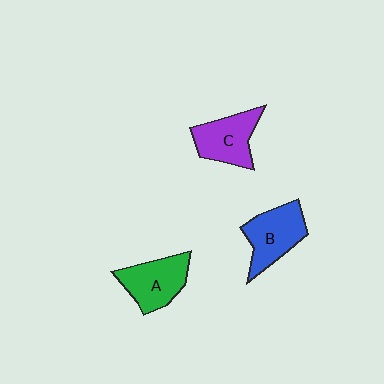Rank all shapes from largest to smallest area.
From largest to smallest: B (blue), A (green), C (purple).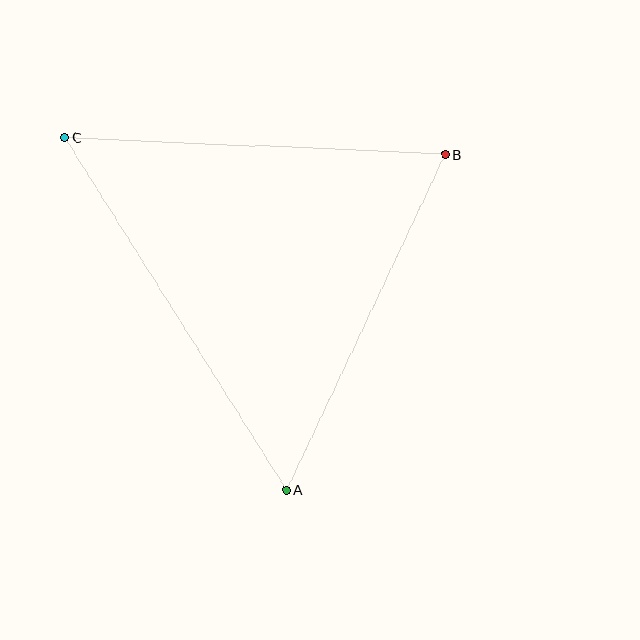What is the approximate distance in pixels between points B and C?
The distance between B and C is approximately 381 pixels.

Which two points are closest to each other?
Points A and B are closest to each other.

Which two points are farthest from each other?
Points A and C are farthest from each other.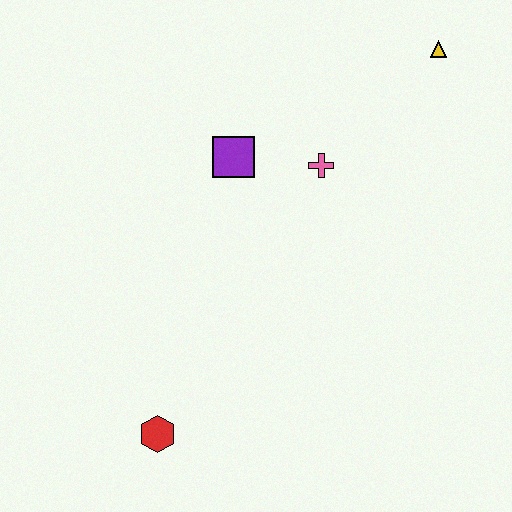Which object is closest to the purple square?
The pink cross is closest to the purple square.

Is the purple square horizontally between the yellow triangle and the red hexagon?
Yes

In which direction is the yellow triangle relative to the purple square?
The yellow triangle is to the right of the purple square.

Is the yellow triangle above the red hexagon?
Yes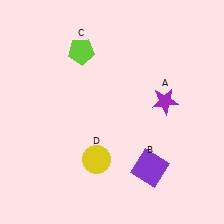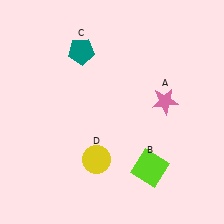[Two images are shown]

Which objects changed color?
A changed from purple to pink. B changed from purple to lime. C changed from lime to teal.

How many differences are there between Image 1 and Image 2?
There are 3 differences between the two images.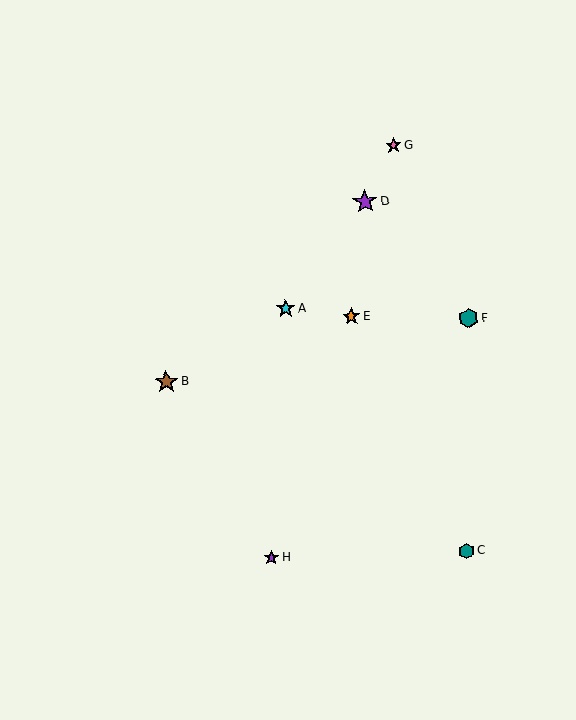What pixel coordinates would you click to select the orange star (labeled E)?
Click at (352, 317) to select the orange star E.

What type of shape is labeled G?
Shape G is a pink star.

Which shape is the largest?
The purple star (labeled D) is the largest.